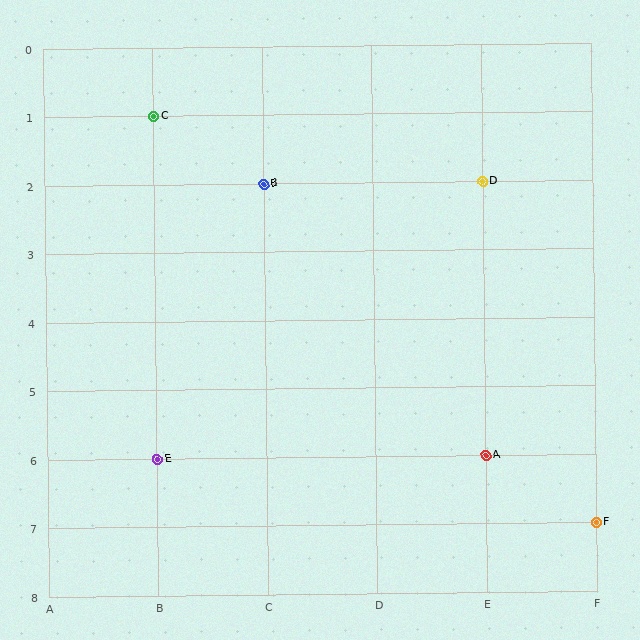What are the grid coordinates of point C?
Point C is at grid coordinates (B, 1).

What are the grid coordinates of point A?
Point A is at grid coordinates (E, 6).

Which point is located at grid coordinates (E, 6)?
Point A is at (E, 6).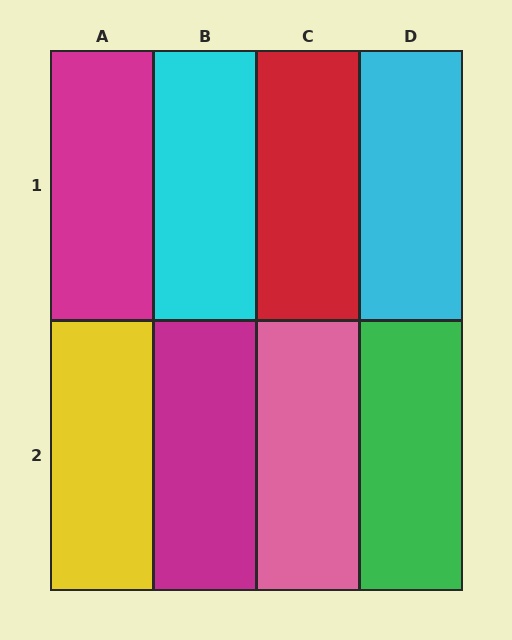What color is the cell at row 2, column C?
Pink.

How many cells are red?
1 cell is red.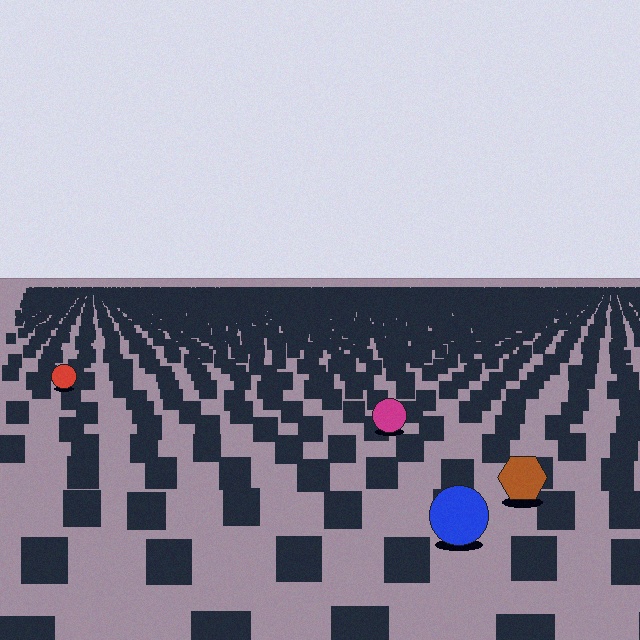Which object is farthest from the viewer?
The red circle is farthest from the viewer. It appears smaller and the ground texture around it is denser.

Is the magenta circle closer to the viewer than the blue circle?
No. The blue circle is closer — you can tell from the texture gradient: the ground texture is coarser near it.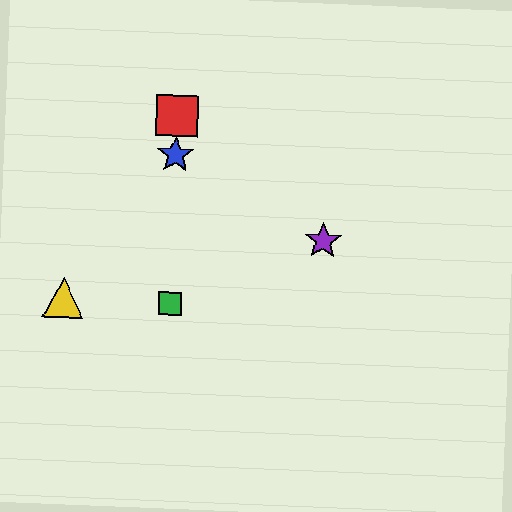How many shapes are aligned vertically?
3 shapes (the red square, the blue star, the green square) are aligned vertically.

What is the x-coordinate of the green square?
The green square is at x≈170.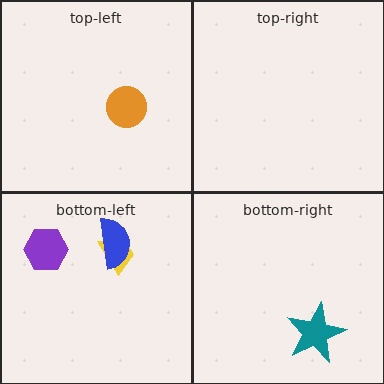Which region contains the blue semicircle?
The bottom-left region.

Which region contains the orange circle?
The top-left region.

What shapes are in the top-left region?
The orange circle.